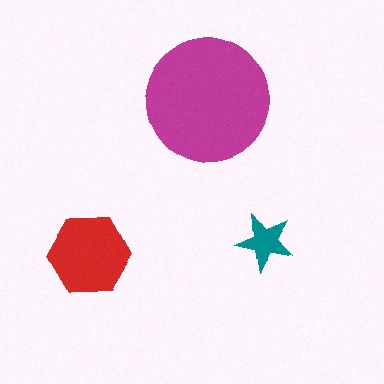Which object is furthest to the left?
The red hexagon is leftmost.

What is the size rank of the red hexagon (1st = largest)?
2nd.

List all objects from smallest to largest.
The teal star, the red hexagon, the magenta circle.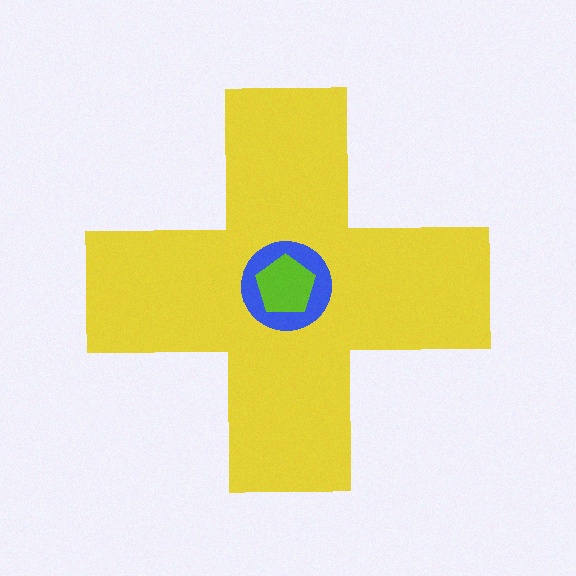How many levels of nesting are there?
3.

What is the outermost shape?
The yellow cross.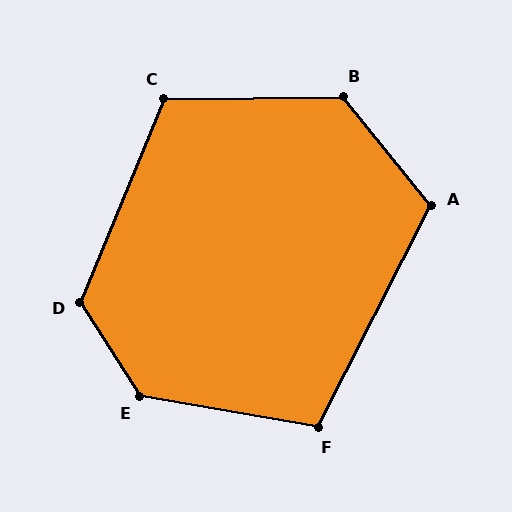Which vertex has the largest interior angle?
E, at approximately 132 degrees.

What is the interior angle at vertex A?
Approximately 114 degrees (obtuse).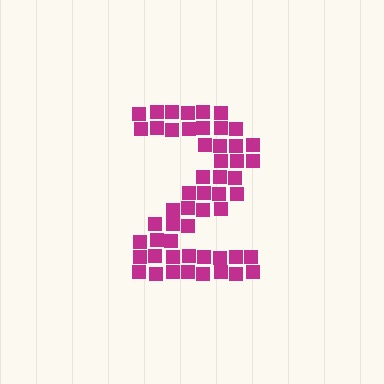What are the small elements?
The small elements are squares.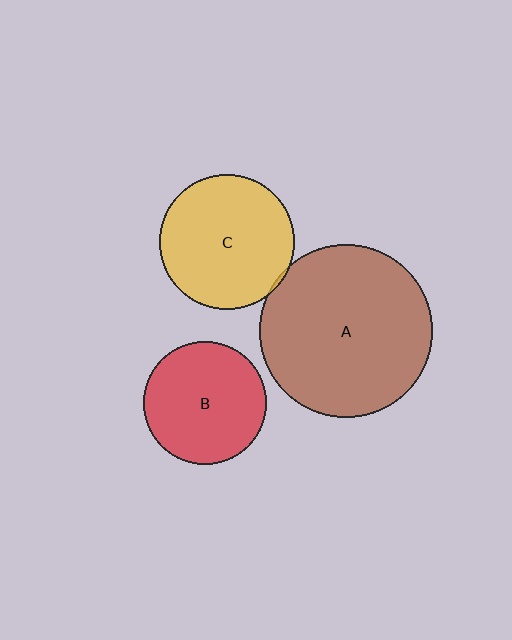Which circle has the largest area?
Circle A (brown).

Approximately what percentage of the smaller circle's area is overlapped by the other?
Approximately 5%.